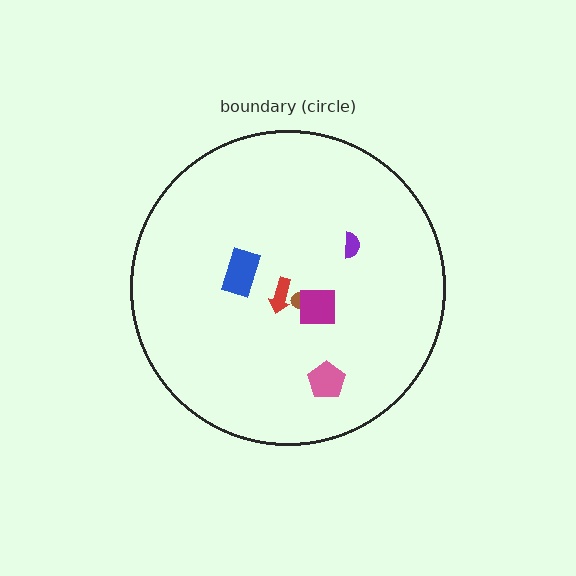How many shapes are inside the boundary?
6 inside, 0 outside.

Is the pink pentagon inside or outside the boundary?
Inside.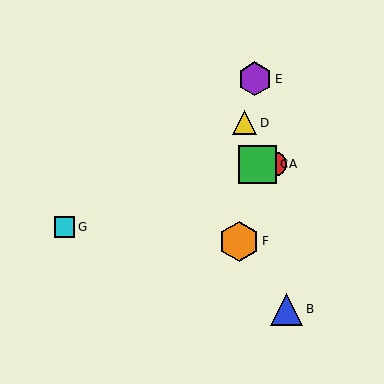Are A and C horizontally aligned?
Yes, both are at y≈164.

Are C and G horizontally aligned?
No, C is at y≈164 and G is at y≈227.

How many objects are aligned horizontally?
2 objects (A, C) are aligned horizontally.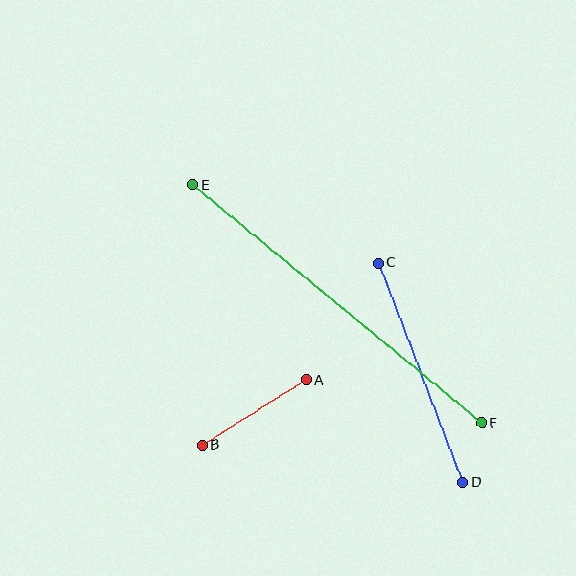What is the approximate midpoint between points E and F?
The midpoint is at approximately (337, 304) pixels.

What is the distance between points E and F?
The distance is approximately 374 pixels.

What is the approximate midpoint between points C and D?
The midpoint is at approximately (420, 373) pixels.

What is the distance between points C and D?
The distance is approximately 235 pixels.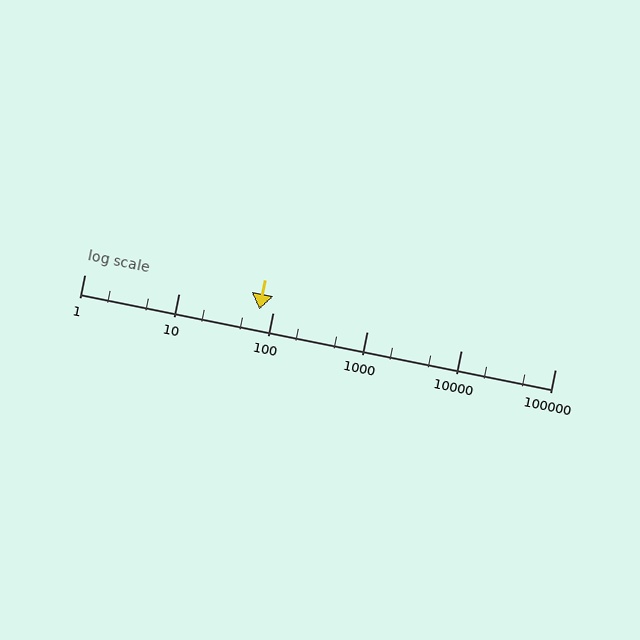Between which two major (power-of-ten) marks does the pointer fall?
The pointer is between 10 and 100.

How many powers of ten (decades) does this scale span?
The scale spans 5 decades, from 1 to 100000.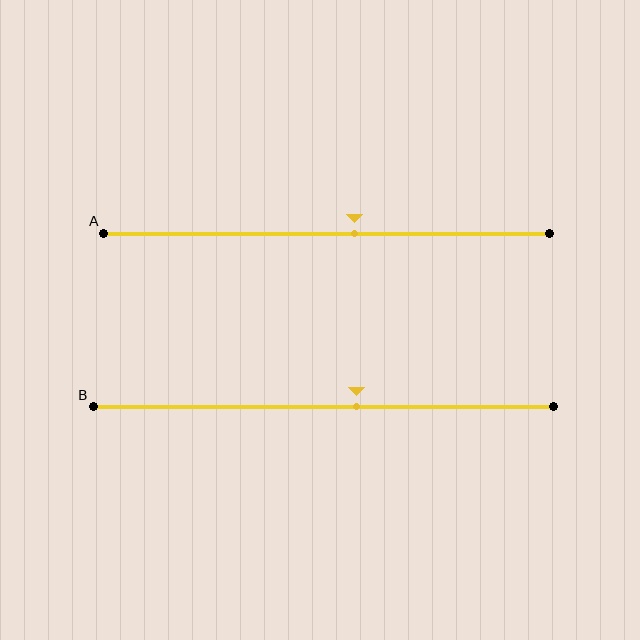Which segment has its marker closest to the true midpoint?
Segment A has its marker closest to the true midpoint.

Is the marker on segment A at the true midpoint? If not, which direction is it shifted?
No, the marker on segment A is shifted to the right by about 6% of the segment length.